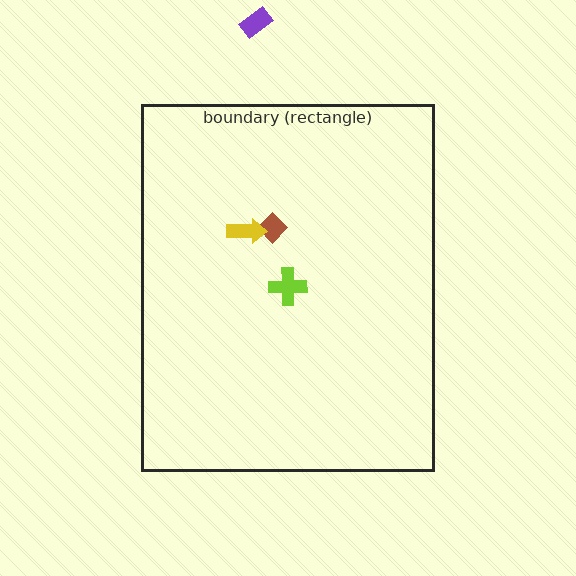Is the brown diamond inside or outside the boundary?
Inside.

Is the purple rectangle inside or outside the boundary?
Outside.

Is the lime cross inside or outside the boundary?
Inside.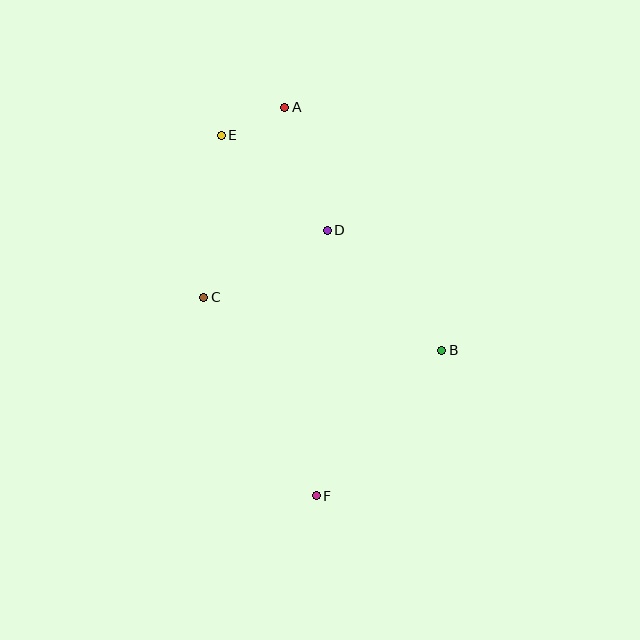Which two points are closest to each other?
Points A and E are closest to each other.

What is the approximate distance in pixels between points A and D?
The distance between A and D is approximately 130 pixels.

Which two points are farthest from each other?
Points A and F are farthest from each other.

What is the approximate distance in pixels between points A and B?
The distance between A and B is approximately 289 pixels.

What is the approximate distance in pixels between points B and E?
The distance between B and E is approximately 308 pixels.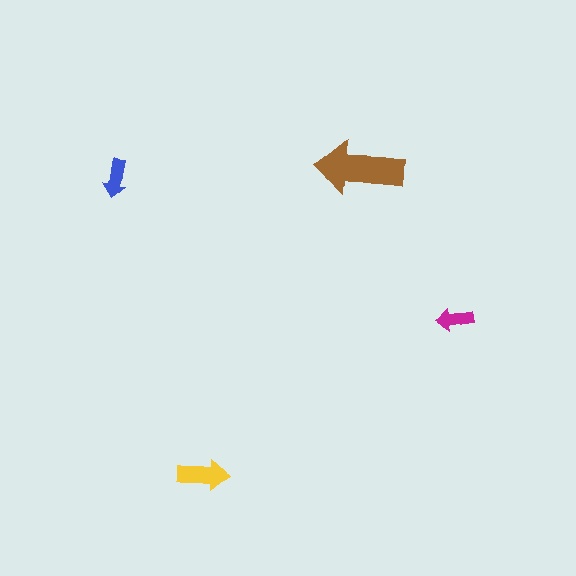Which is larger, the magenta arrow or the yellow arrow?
The yellow one.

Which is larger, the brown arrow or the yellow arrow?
The brown one.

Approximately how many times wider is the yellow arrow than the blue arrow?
About 1.5 times wider.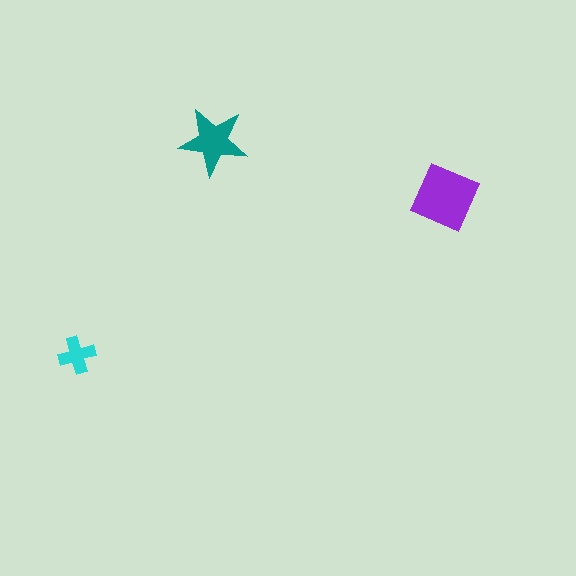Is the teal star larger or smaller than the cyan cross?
Larger.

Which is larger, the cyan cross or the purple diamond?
The purple diamond.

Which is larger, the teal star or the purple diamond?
The purple diamond.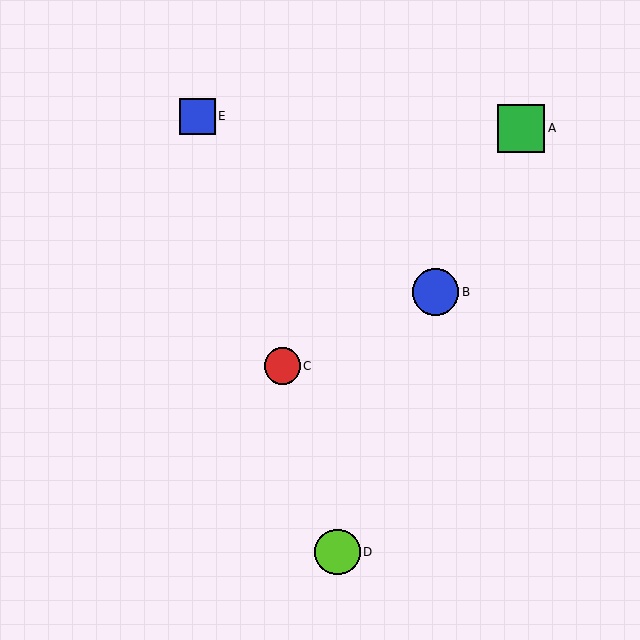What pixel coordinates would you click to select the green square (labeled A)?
Click at (521, 129) to select the green square A.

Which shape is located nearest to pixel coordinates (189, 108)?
The blue square (labeled E) at (197, 116) is nearest to that location.